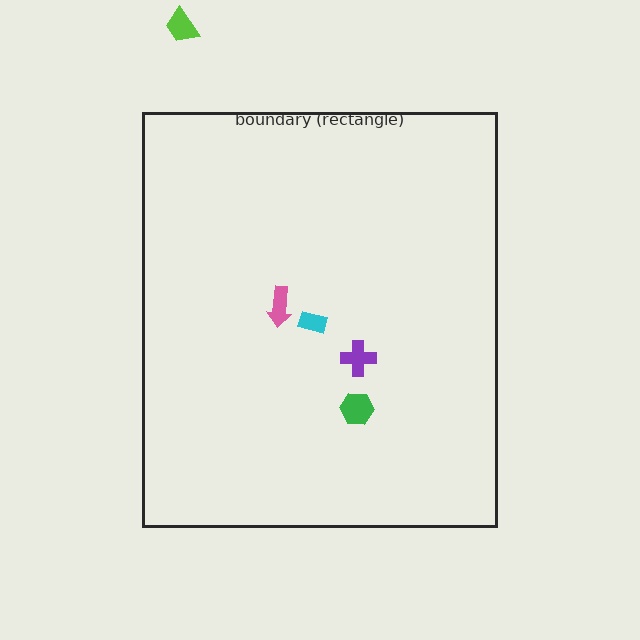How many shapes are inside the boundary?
4 inside, 1 outside.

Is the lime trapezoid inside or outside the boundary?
Outside.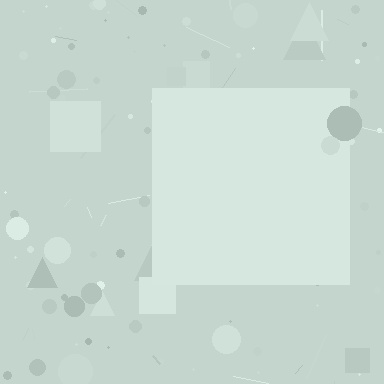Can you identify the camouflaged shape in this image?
The camouflaged shape is a square.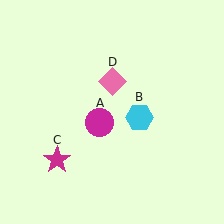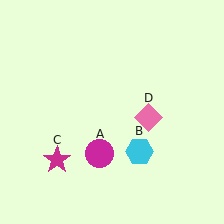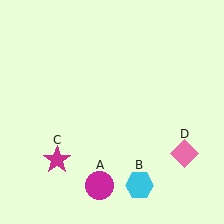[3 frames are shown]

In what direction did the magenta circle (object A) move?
The magenta circle (object A) moved down.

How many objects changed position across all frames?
3 objects changed position: magenta circle (object A), cyan hexagon (object B), pink diamond (object D).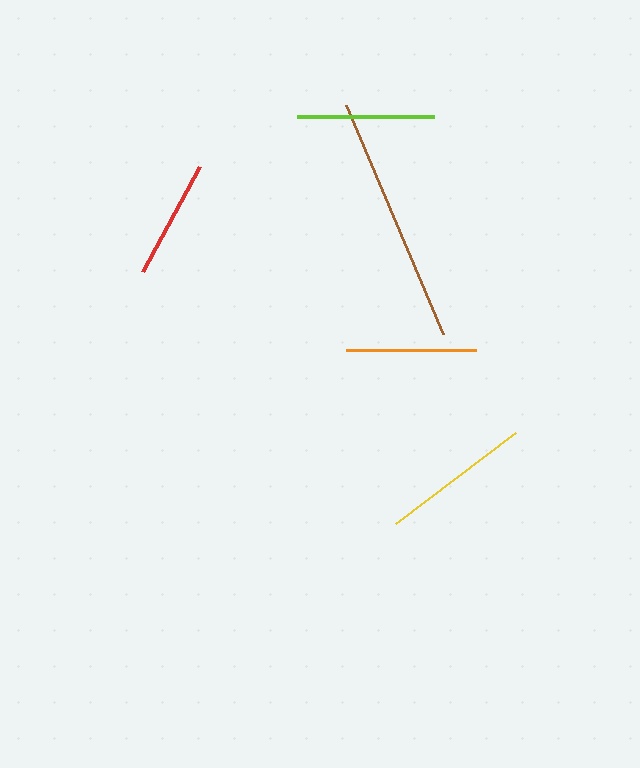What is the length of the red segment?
The red segment is approximately 119 pixels long.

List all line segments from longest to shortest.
From longest to shortest: brown, yellow, lime, orange, red.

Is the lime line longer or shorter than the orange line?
The lime line is longer than the orange line.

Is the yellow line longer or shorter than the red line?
The yellow line is longer than the red line.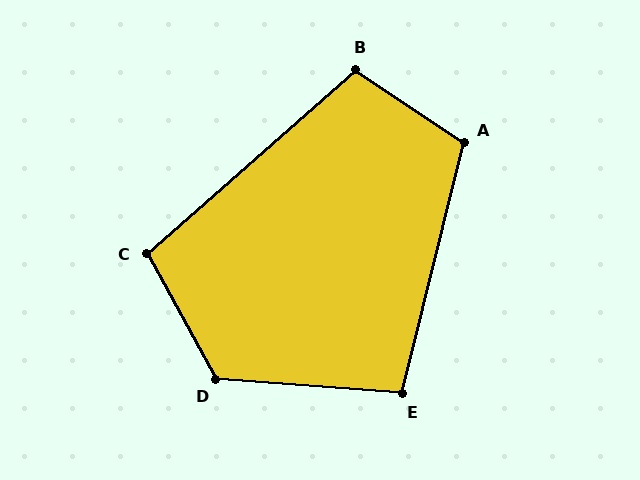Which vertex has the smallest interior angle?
E, at approximately 100 degrees.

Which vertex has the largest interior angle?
D, at approximately 123 degrees.